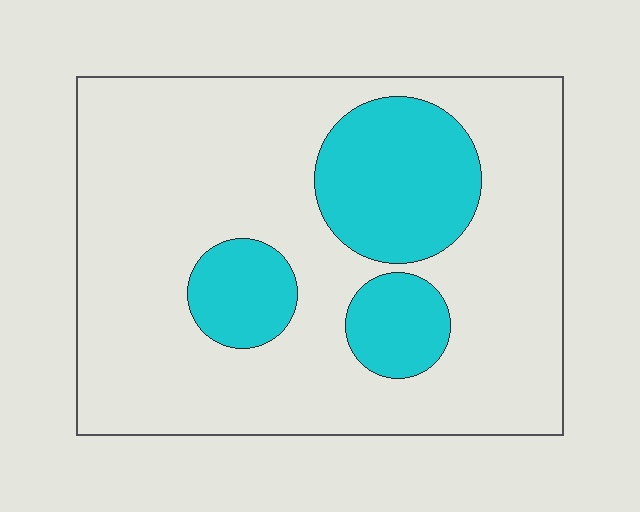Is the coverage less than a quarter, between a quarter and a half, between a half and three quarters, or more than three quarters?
Less than a quarter.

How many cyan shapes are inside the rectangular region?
3.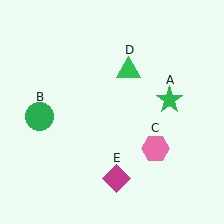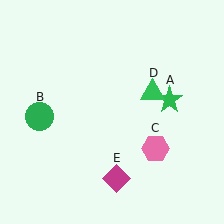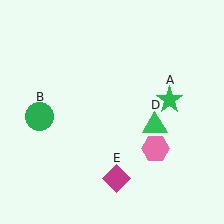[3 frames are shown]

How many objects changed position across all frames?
1 object changed position: green triangle (object D).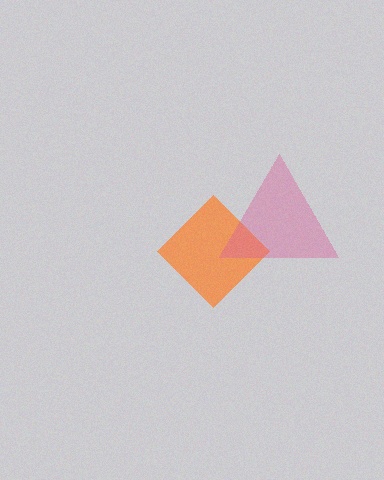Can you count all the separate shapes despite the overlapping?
Yes, there are 2 separate shapes.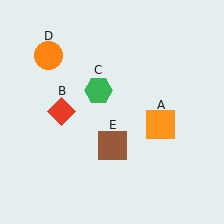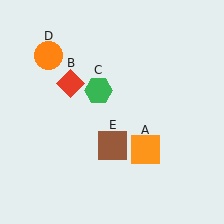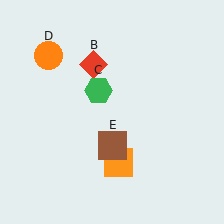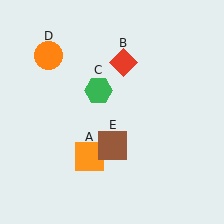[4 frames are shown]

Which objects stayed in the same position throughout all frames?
Green hexagon (object C) and orange circle (object D) and brown square (object E) remained stationary.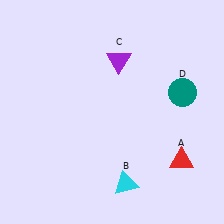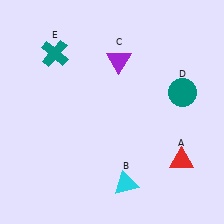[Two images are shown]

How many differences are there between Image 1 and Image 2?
There is 1 difference between the two images.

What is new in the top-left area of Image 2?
A teal cross (E) was added in the top-left area of Image 2.